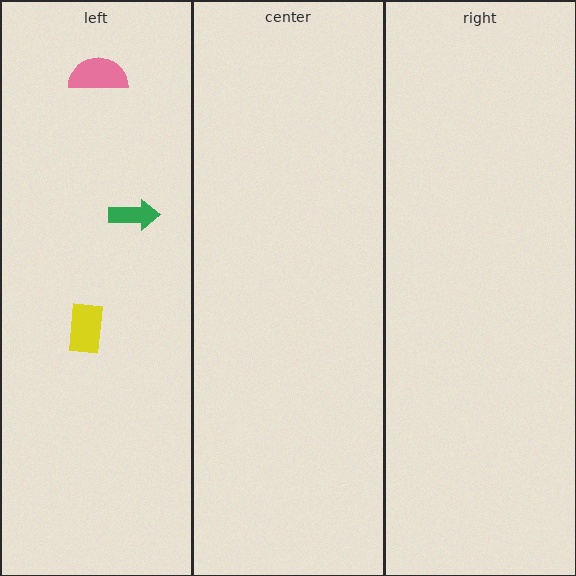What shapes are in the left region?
The yellow rectangle, the green arrow, the pink semicircle.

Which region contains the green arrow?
The left region.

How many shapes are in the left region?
3.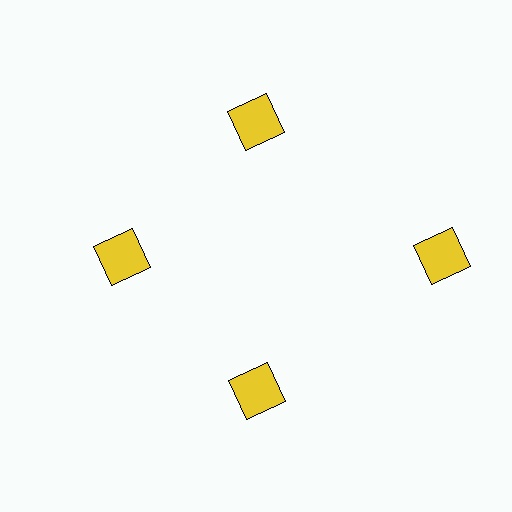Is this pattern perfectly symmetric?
No. The 4 yellow squares are arranged in a ring, but one element near the 3 o'clock position is pushed outward from the center, breaking the 4-fold rotational symmetry.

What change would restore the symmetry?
The symmetry would be restored by moving it inward, back onto the ring so that all 4 squares sit at equal angles and equal distance from the center.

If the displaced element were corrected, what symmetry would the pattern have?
It would have 4-fold rotational symmetry — the pattern would map onto itself every 90 degrees.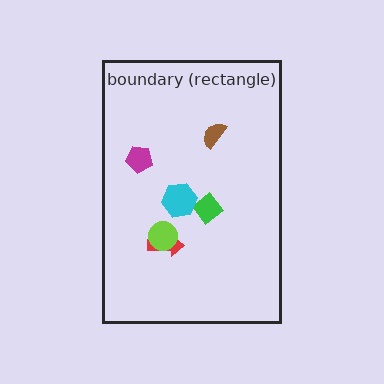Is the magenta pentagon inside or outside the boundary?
Inside.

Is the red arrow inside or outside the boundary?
Inside.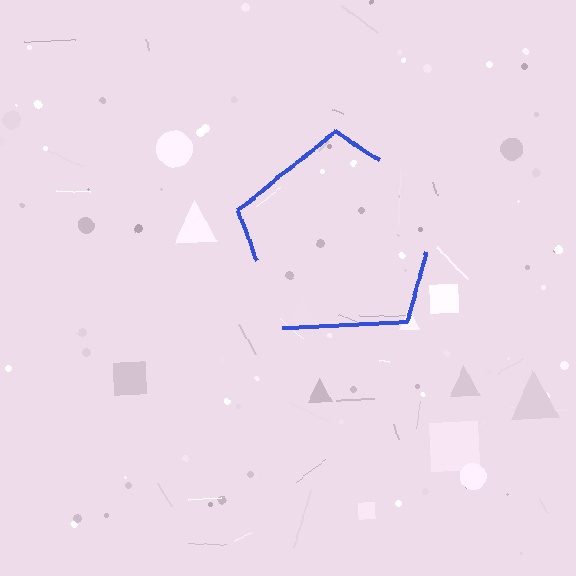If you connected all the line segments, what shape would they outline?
They would outline a pentagon.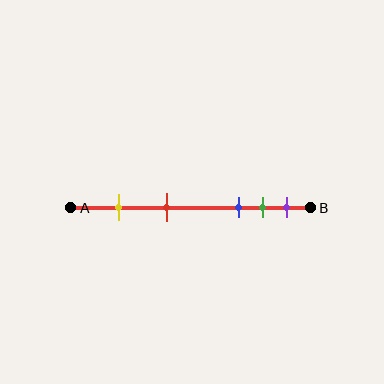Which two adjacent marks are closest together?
The green and purple marks are the closest adjacent pair.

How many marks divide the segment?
There are 5 marks dividing the segment.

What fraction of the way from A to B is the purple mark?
The purple mark is approximately 90% (0.9) of the way from A to B.